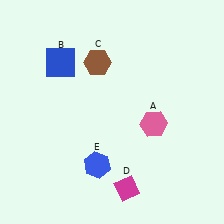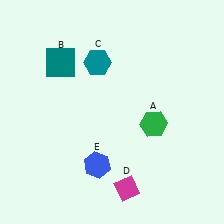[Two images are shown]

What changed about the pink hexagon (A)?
In Image 1, A is pink. In Image 2, it changed to green.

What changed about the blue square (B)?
In Image 1, B is blue. In Image 2, it changed to teal.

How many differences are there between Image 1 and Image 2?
There are 3 differences between the two images.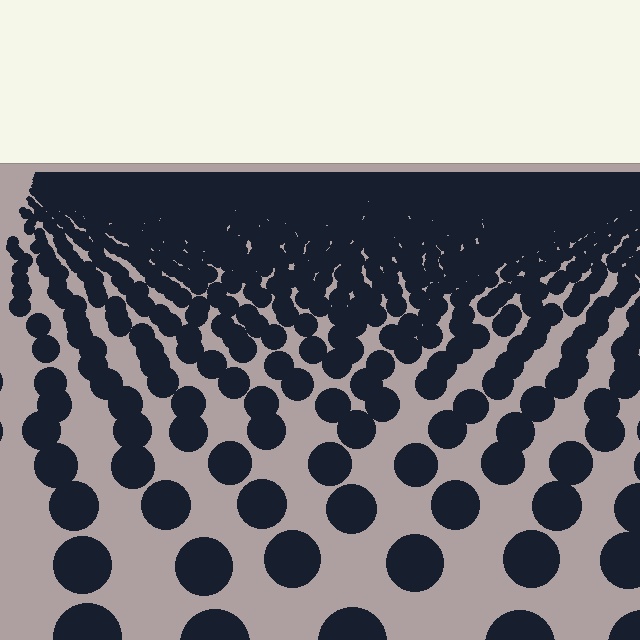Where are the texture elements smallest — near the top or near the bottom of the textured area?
Near the top.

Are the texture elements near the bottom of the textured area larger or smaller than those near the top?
Larger. Near the bottom, elements are closer to the viewer and appear at a bigger on-screen size.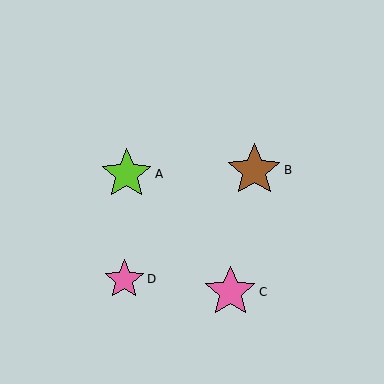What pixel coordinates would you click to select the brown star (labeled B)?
Click at (254, 170) to select the brown star B.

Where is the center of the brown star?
The center of the brown star is at (254, 170).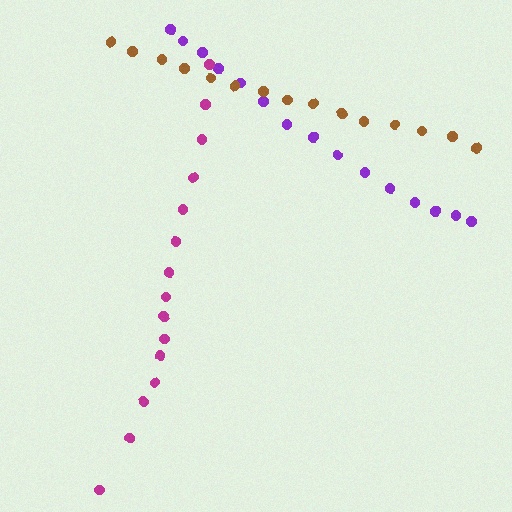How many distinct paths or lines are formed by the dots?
There are 3 distinct paths.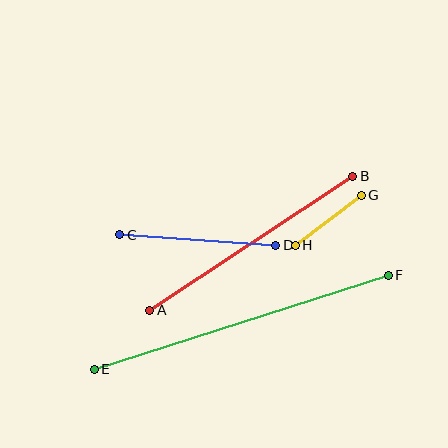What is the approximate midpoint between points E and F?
The midpoint is at approximately (241, 322) pixels.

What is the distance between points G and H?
The distance is approximately 83 pixels.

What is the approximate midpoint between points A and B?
The midpoint is at approximately (251, 243) pixels.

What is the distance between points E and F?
The distance is approximately 309 pixels.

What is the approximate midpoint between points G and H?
The midpoint is at approximately (328, 220) pixels.